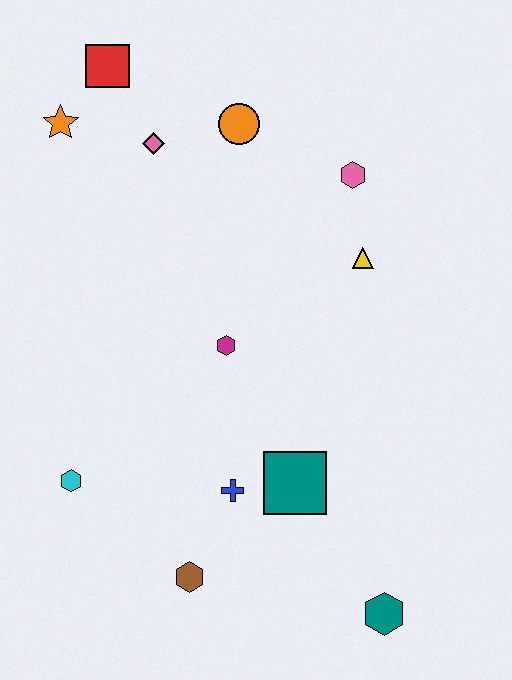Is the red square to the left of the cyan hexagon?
No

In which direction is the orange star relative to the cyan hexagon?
The orange star is above the cyan hexagon.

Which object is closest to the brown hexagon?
The blue cross is closest to the brown hexagon.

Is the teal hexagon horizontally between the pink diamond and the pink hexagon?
No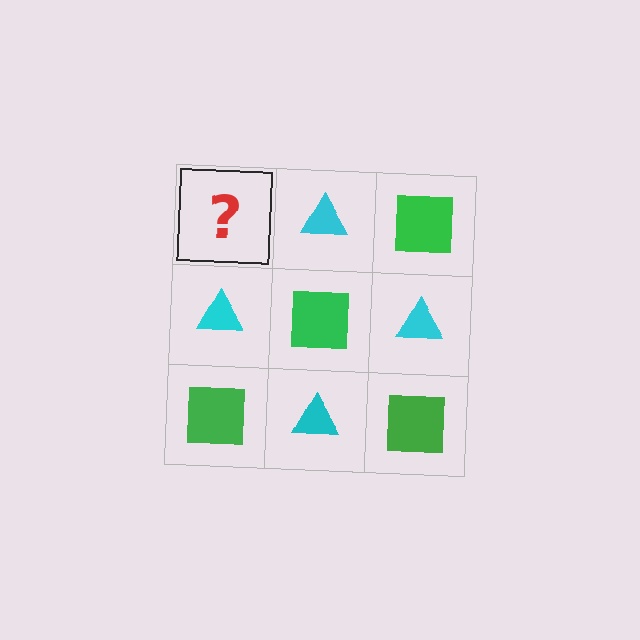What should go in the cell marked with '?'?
The missing cell should contain a green square.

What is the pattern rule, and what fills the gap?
The rule is that it alternates green square and cyan triangle in a checkerboard pattern. The gap should be filled with a green square.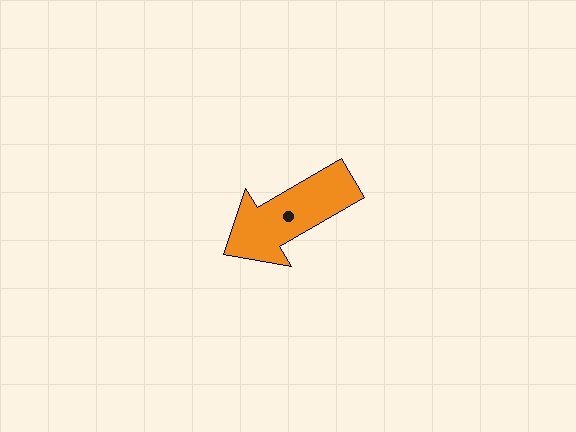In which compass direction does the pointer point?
Southwest.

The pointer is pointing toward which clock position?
Roughly 8 o'clock.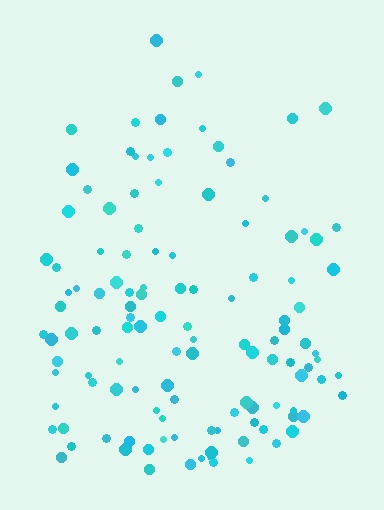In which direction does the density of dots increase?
From top to bottom, with the bottom side densest.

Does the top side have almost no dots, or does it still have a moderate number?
Still a moderate number, just noticeably fewer than the bottom.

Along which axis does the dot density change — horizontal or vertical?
Vertical.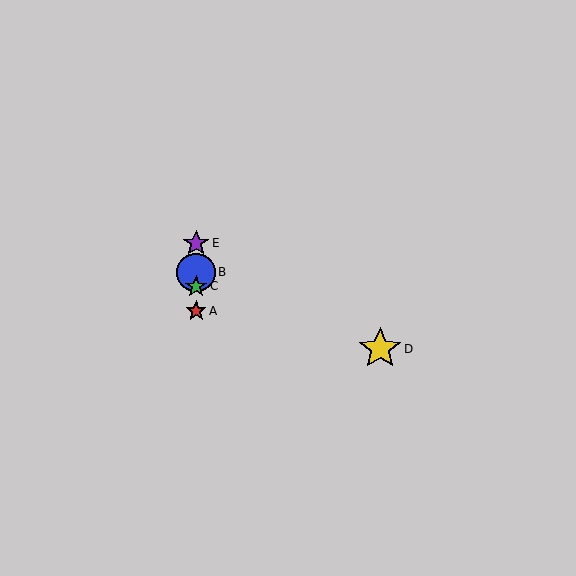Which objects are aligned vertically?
Objects A, B, C, E are aligned vertically.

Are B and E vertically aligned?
Yes, both are at x≈196.